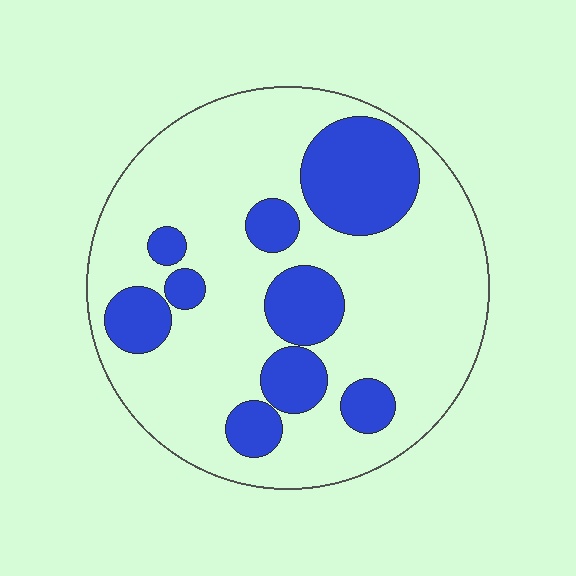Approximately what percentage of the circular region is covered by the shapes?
Approximately 25%.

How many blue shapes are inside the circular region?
9.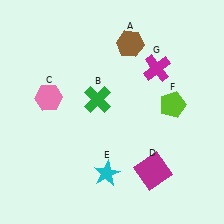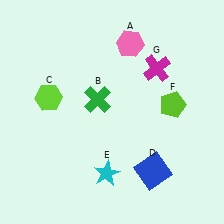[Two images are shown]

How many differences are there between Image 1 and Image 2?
There are 3 differences between the two images.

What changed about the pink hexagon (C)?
In Image 1, C is pink. In Image 2, it changed to lime.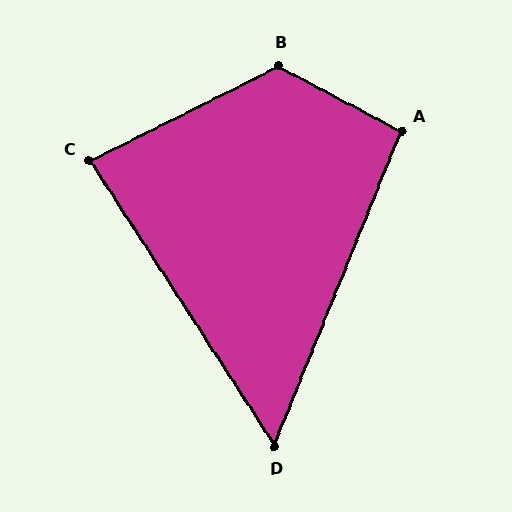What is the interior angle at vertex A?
Approximately 96 degrees (obtuse).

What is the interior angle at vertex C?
Approximately 84 degrees (acute).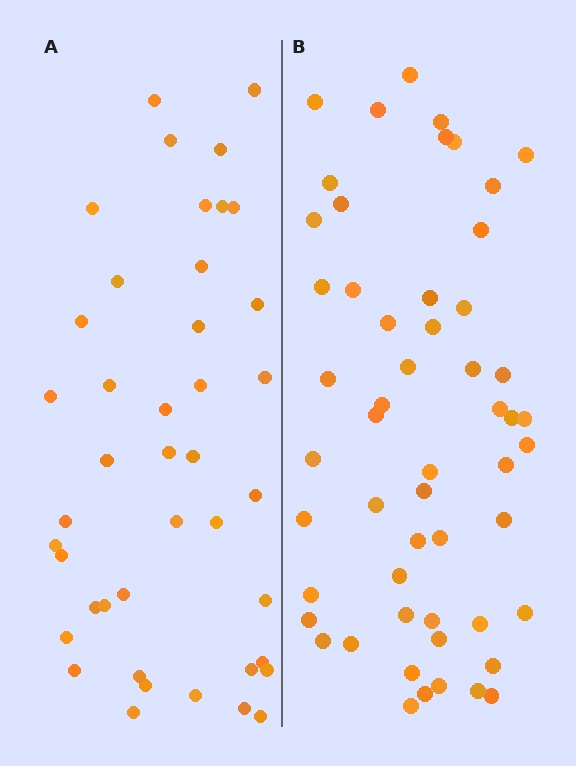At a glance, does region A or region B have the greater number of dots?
Region B (the right region) has more dots.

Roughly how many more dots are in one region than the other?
Region B has roughly 12 or so more dots than region A.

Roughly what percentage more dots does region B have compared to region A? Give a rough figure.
About 30% more.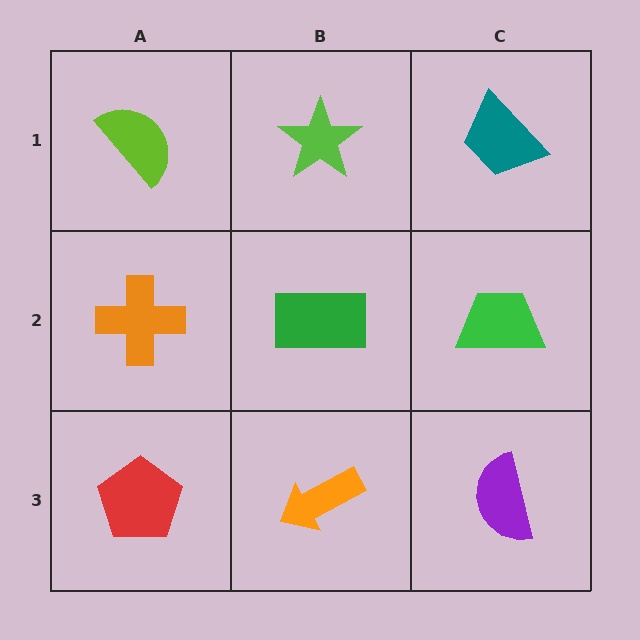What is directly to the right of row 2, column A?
A green rectangle.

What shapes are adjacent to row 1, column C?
A green trapezoid (row 2, column C), a lime star (row 1, column B).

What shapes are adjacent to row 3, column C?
A green trapezoid (row 2, column C), an orange arrow (row 3, column B).